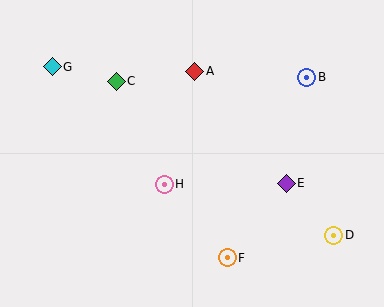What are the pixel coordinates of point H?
Point H is at (164, 184).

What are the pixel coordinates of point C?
Point C is at (116, 81).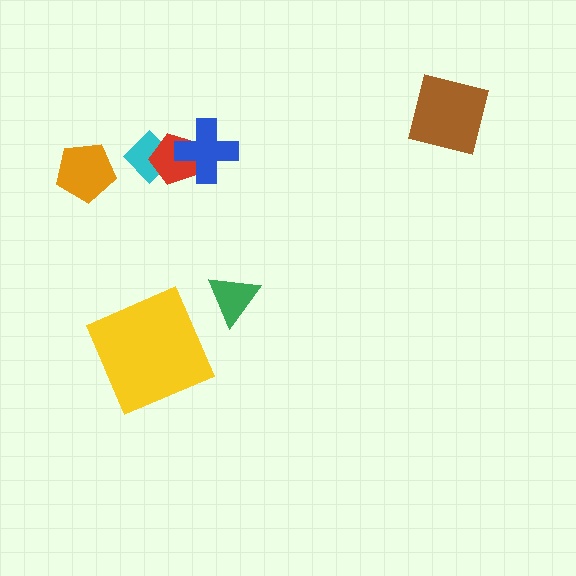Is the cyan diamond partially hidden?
Yes, it is partially covered by another shape.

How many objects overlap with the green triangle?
0 objects overlap with the green triangle.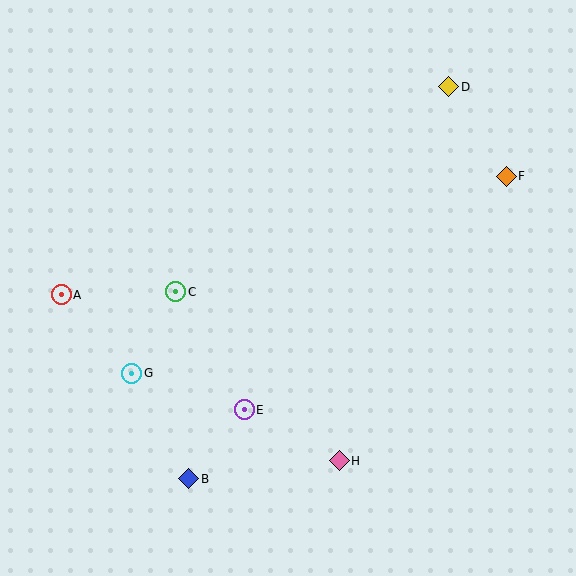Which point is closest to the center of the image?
Point C at (176, 292) is closest to the center.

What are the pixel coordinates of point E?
Point E is at (244, 410).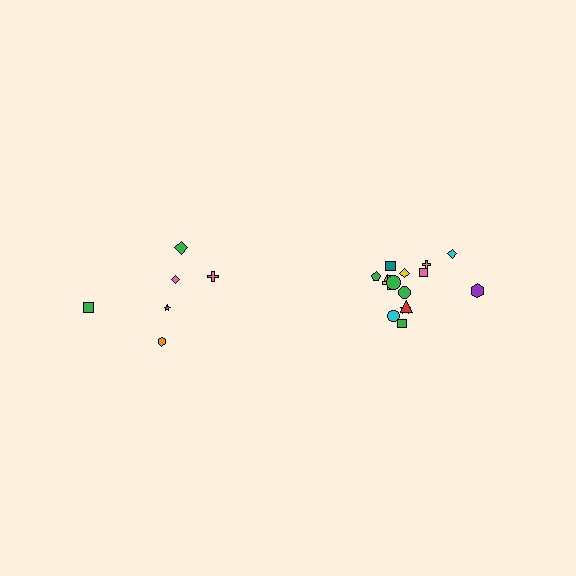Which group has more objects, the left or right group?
The right group.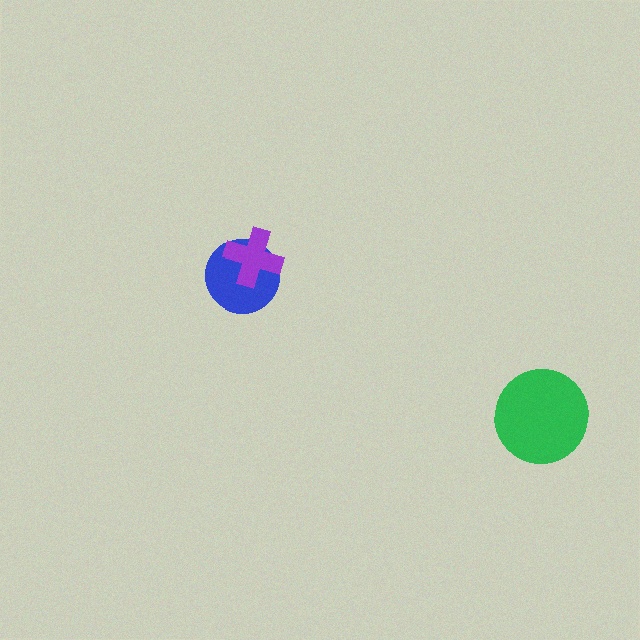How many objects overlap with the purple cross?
1 object overlaps with the purple cross.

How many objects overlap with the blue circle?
1 object overlaps with the blue circle.